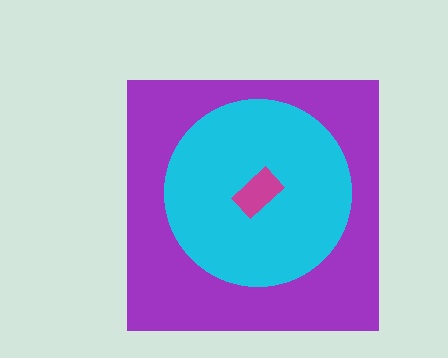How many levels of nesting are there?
3.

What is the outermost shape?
The purple square.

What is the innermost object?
The magenta rectangle.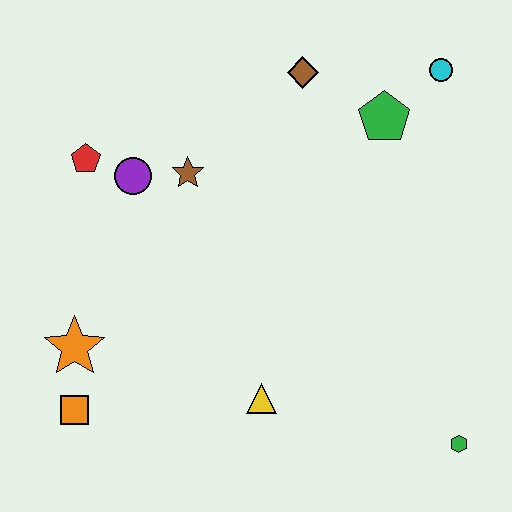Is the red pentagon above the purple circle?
Yes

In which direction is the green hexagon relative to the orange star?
The green hexagon is to the right of the orange star.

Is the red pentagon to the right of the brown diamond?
No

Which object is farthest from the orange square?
The cyan circle is farthest from the orange square.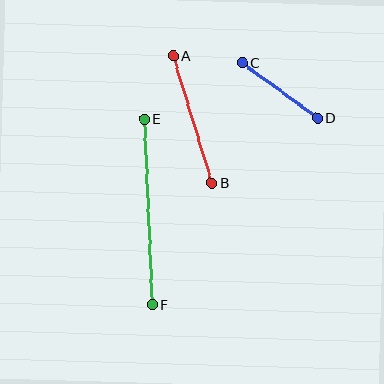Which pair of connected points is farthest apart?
Points E and F are farthest apart.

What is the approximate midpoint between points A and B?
The midpoint is at approximately (193, 119) pixels.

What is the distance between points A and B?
The distance is approximately 133 pixels.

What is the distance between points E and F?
The distance is approximately 186 pixels.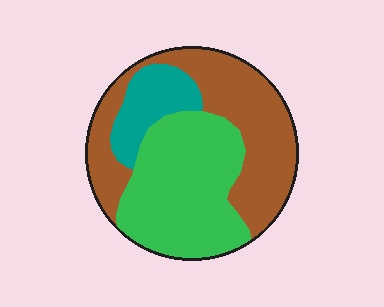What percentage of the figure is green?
Green covers about 45% of the figure.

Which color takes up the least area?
Teal, at roughly 15%.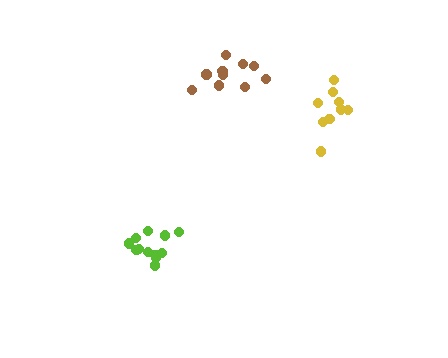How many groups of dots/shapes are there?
There are 3 groups.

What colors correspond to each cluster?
The clusters are colored: yellow, lime, brown.